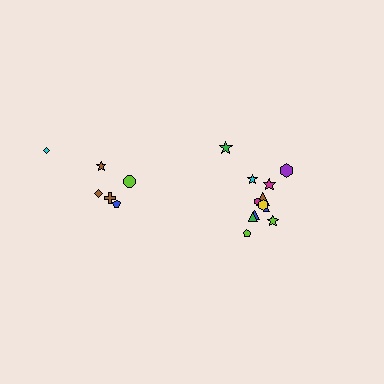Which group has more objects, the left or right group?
The right group.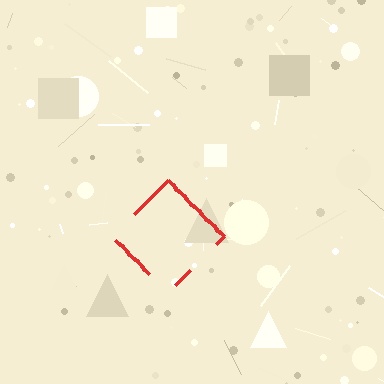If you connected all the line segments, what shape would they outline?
They would outline a diamond.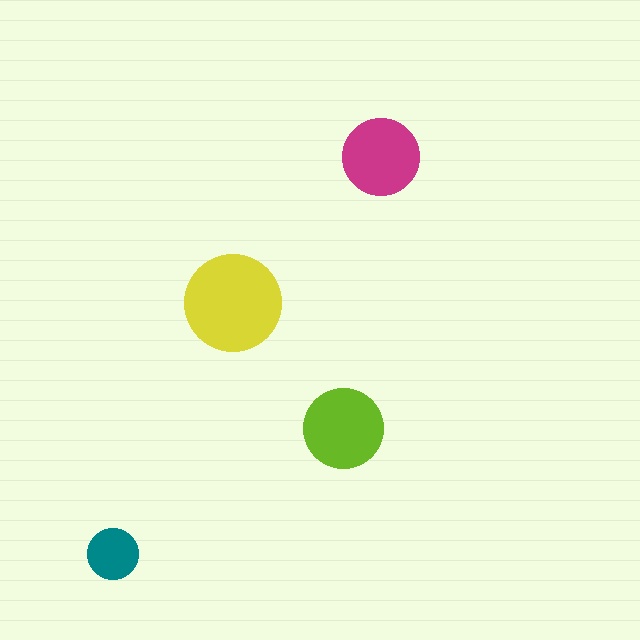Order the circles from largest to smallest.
the yellow one, the lime one, the magenta one, the teal one.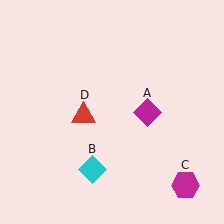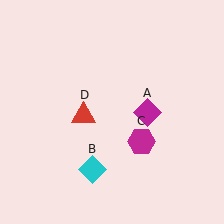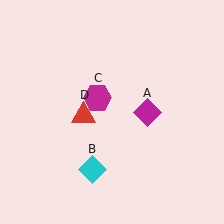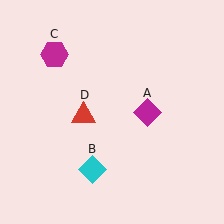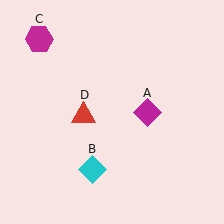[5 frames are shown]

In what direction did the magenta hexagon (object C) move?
The magenta hexagon (object C) moved up and to the left.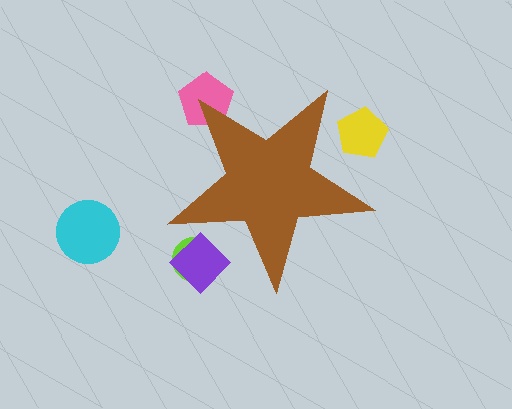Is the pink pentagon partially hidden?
Yes, the pink pentagon is partially hidden behind the brown star.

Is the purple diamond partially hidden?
Yes, the purple diamond is partially hidden behind the brown star.